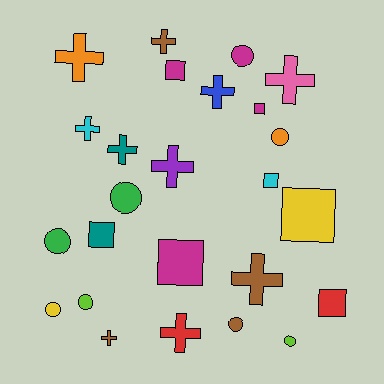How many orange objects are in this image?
There are 2 orange objects.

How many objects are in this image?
There are 25 objects.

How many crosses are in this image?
There are 10 crosses.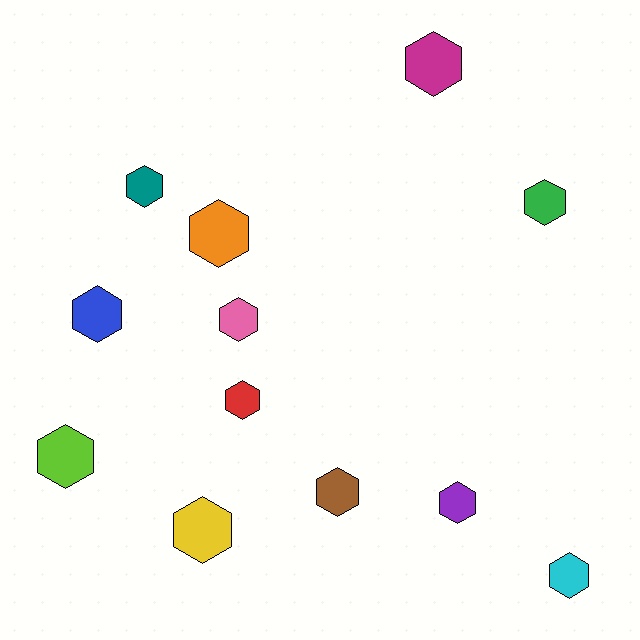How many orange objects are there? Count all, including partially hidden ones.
There is 1 orange object.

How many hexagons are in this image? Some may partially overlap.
There are 12 hexagons.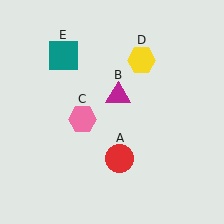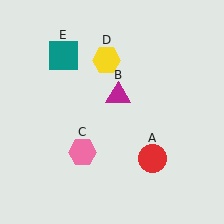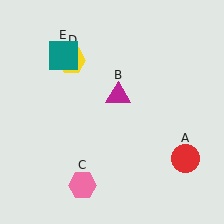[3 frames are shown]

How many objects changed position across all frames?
3 objects changed position: red circle (object A), pink hexagon (object C), yellow hexagon (object D).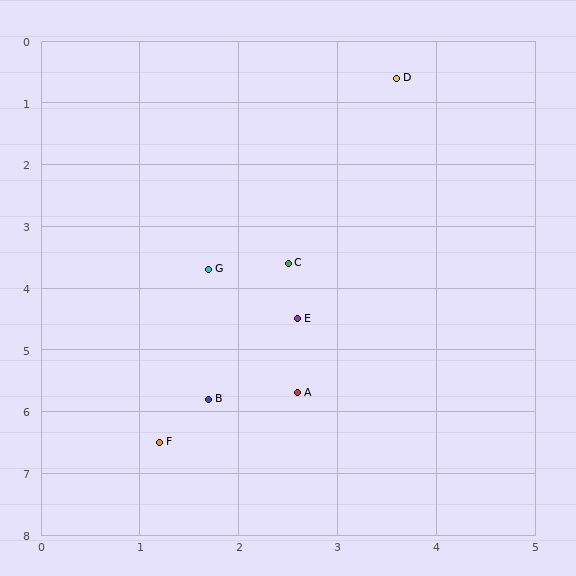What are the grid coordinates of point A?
Point A is at approximately (2.6, 5.7).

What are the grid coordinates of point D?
Point D is at approximately (3.6, 0.6).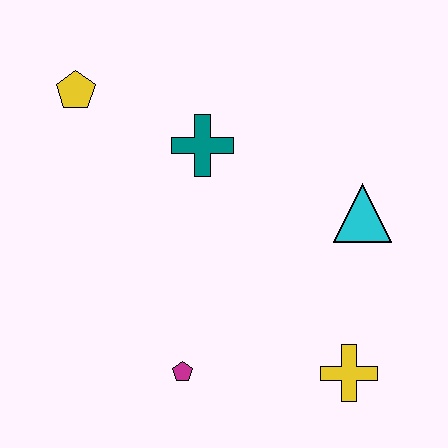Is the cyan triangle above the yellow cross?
Yes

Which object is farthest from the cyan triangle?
The yellow pentagon is farthest from the cyan triangle.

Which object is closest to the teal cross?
The yellow pentagon is closest to the teal cross.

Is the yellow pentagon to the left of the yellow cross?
Yes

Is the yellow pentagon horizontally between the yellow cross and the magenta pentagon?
No